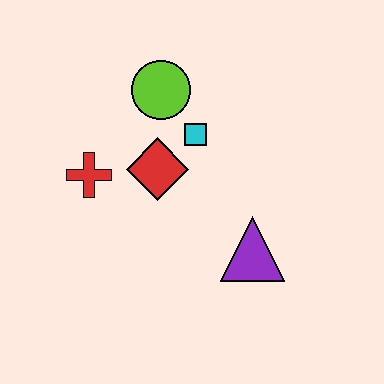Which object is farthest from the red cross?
The purple triangle is farthest from the red cross.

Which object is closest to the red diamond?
The cyan square is closest to the red diamond.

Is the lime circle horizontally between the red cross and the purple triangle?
Yes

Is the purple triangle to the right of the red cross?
Yes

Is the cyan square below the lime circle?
Yes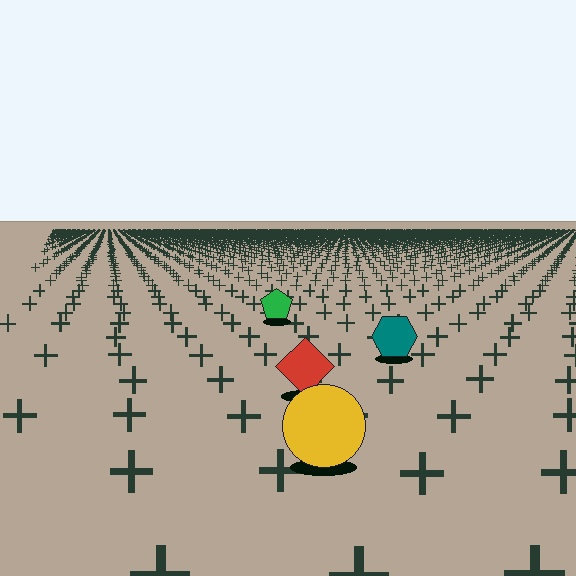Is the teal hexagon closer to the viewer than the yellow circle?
No. The yellow circle is closer — you can tell from the texture gradient: the ground texture is coarser near it.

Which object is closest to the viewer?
The yellow circle is closest. The texture marks near it are larger and more spread out.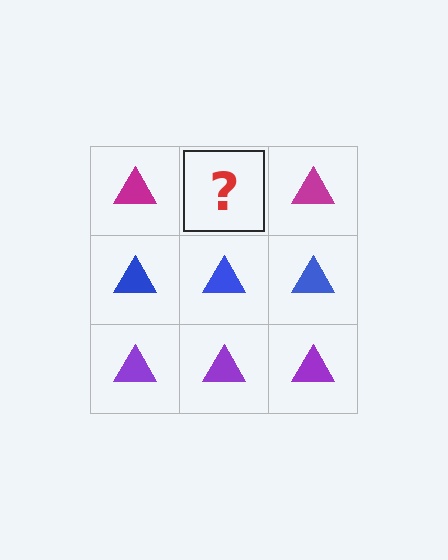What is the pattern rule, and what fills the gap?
The rule is that each row has a consistent color. The gap should be filled with a magenta triangle.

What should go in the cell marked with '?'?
The missing cell should contain a magenta triangle.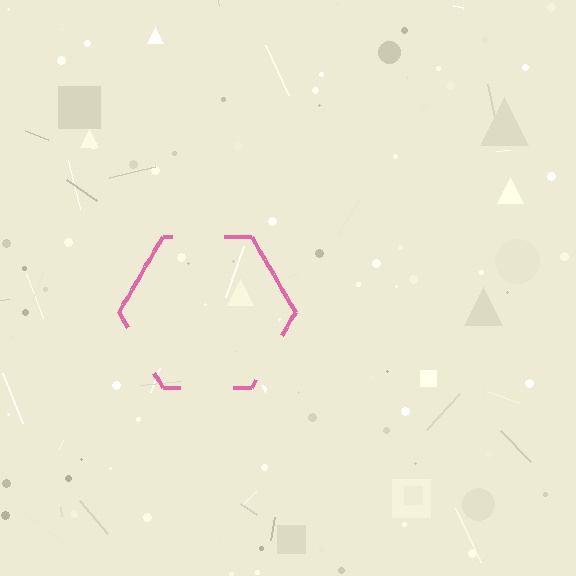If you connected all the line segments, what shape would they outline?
They would outline a hexagon.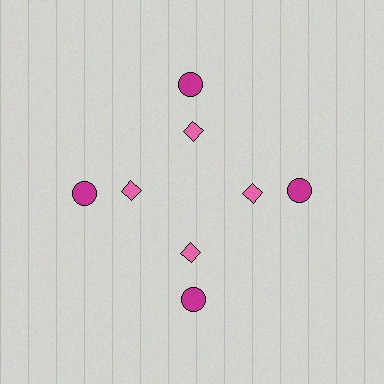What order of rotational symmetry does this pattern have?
This pattern has 4-fold rotational symmetry.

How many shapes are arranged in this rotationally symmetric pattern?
There are 8 shapes, arranged in 4 groups of 2.